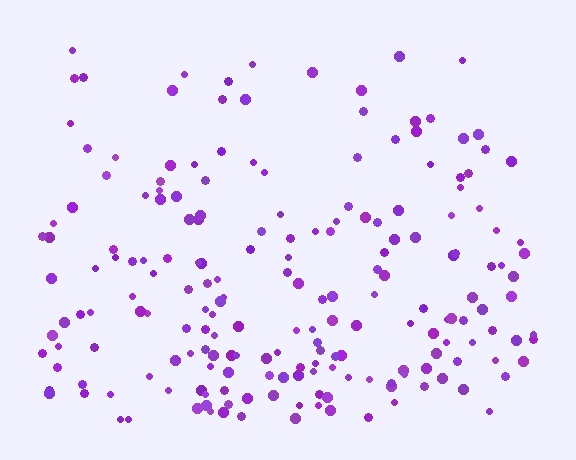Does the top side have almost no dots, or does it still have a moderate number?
Still a moderate number, just noticeably fewer than the bottom.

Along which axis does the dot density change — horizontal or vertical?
Vertical.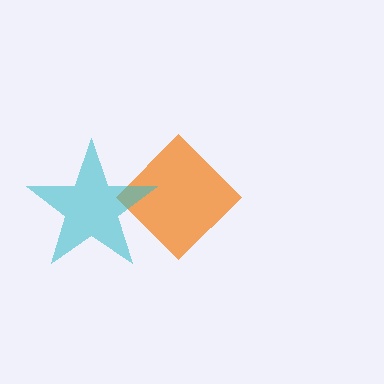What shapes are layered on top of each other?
The layered shapes are: an orange diamond, a cyan star.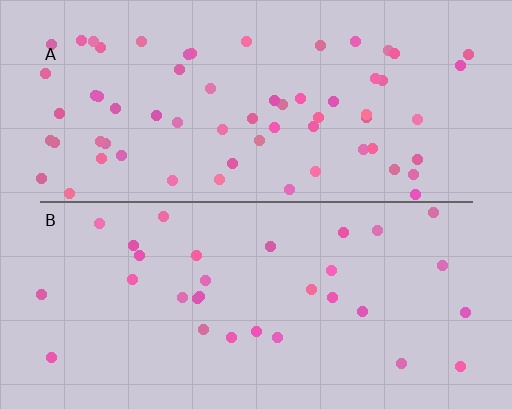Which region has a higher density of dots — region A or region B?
A (the top).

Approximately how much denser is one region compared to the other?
Approximately 2.1× — region A over region B.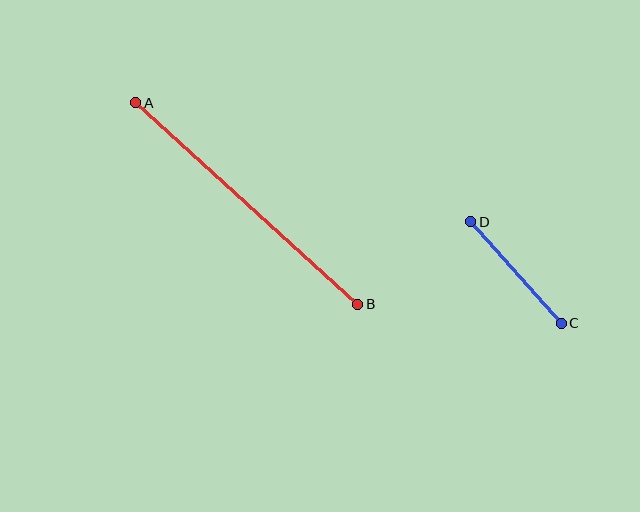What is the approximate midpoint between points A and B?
The midpoint is at approximately (247, 204) pixels.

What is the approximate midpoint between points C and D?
The midpoint is at approximately (516, 273) pixels.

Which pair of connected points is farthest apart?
Points A and B are farthest apart.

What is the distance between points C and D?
The distance is approximately 136 pixels.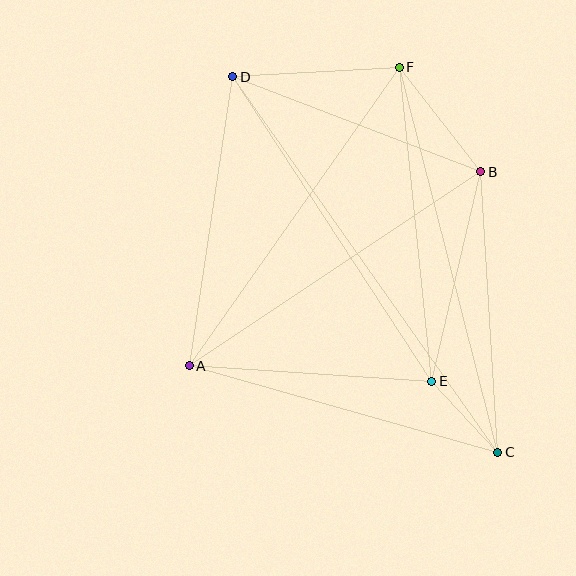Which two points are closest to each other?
Points C and E are closest to each other.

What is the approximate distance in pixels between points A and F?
The distance between A and F is approximately 365 pixels.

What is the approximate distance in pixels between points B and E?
The distance between B and E is approximately 216 pixels.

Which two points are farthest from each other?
Points C and D are farthest from each other.